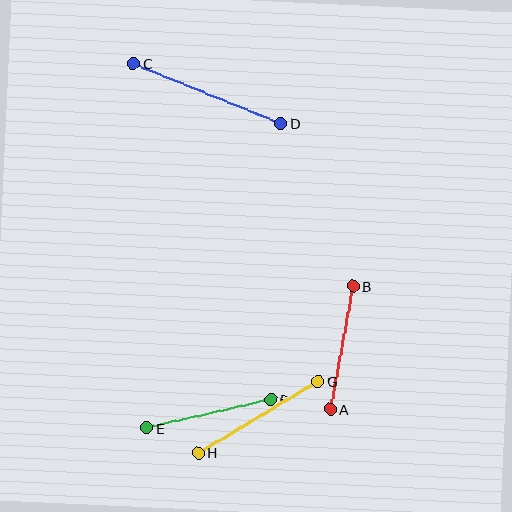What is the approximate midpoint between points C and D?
The midpoint is at approximately (207, 93) pixels.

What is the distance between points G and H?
The distance is approximately 140 pixels.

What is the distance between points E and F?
The distance is approximately 127 pixels.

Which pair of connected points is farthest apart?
Points C and D are farthest apart.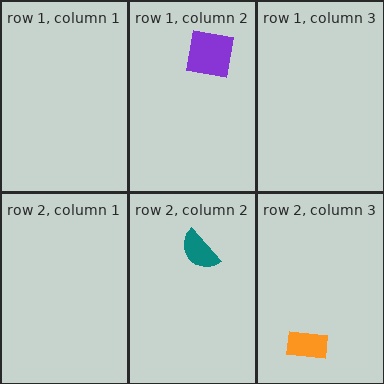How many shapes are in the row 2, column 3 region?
1.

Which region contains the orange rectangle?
The row 2, column 3 region.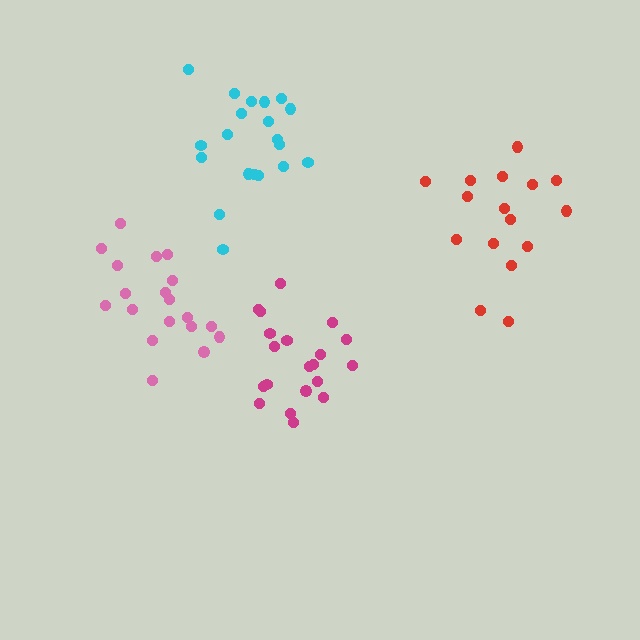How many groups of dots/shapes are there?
There are 4 groups.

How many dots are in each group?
Group 1: 20 dots, Group 2: 16 dots, Group 3: 20 dots, Group 4: 19 dots (75 total).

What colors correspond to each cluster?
The clusters are colored: magenta, red, cyan, pink.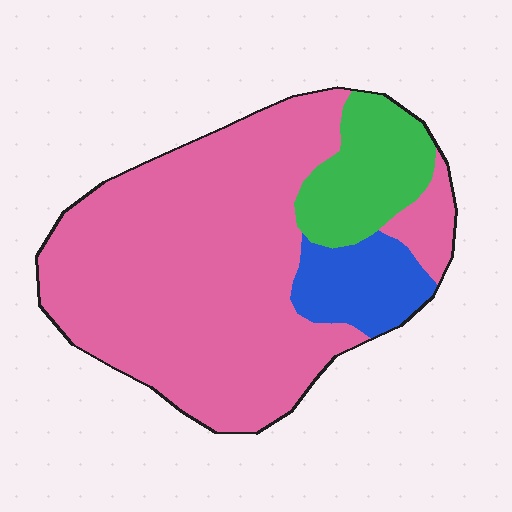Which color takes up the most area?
Pink, at roughly 75%.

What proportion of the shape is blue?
Blue takes up about one tenth (1/10) of the shape.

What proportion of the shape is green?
Green covers roughly 15% of the shape.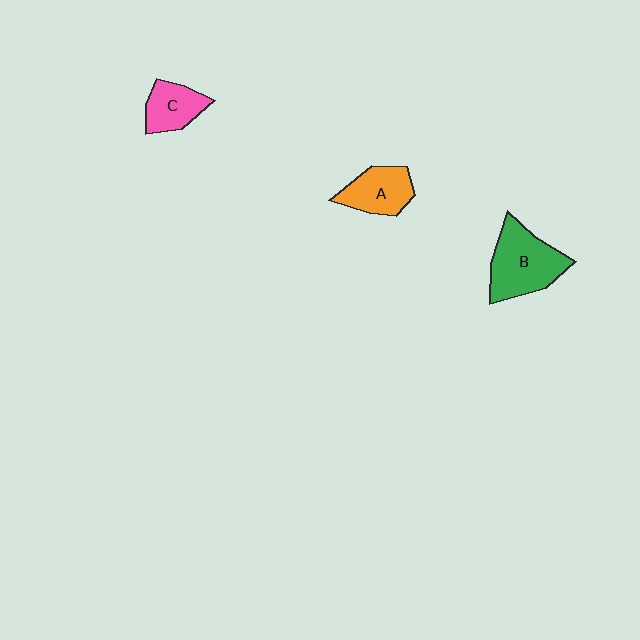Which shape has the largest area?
Shape B (green).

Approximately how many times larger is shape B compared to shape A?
Approximately 1.5 times.